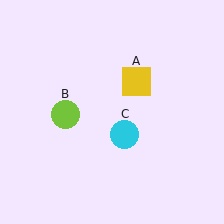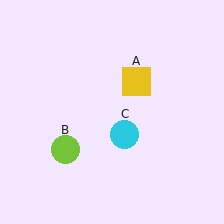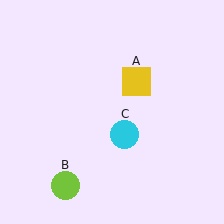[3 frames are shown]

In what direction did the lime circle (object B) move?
The lime circle (object B) moved down.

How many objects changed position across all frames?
1 object changed position: lime circle (object B).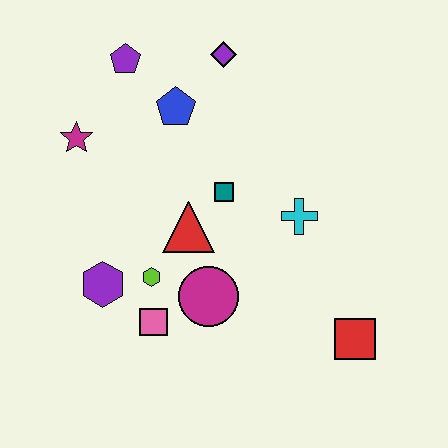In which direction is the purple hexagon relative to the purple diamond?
The purple hexagon is below the purple diamond.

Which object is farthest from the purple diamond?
The red square is farthest from the purple diamond.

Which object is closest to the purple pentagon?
The blue pentagon is closest to the purple pentagon.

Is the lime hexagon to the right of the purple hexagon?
Yes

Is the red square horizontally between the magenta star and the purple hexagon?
No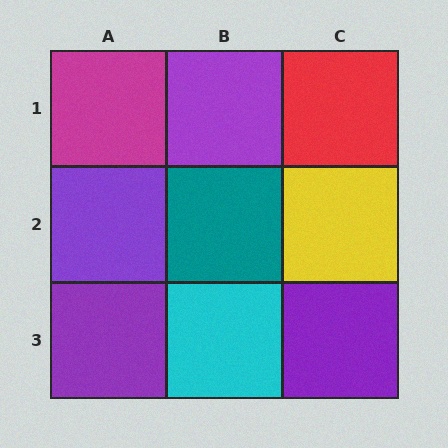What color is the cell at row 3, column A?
Purple.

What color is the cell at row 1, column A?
Magenta.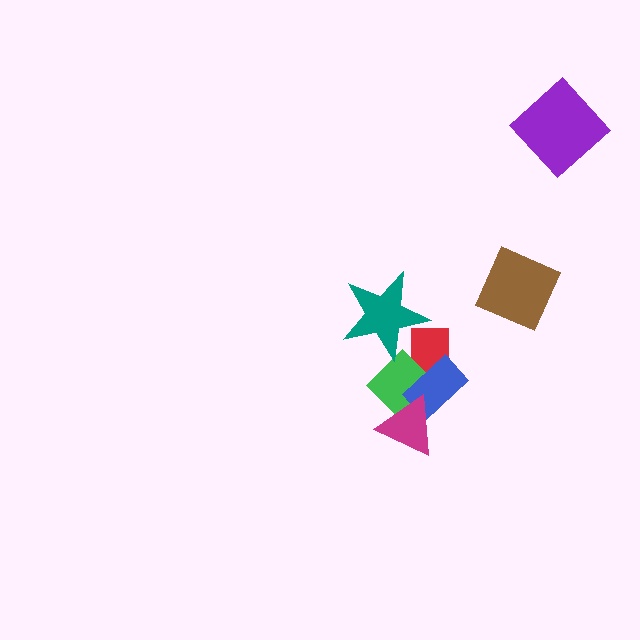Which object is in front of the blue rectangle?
The magenta triangle is in front of the blue rectangle.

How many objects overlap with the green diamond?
4 objects overlap with the green diamond.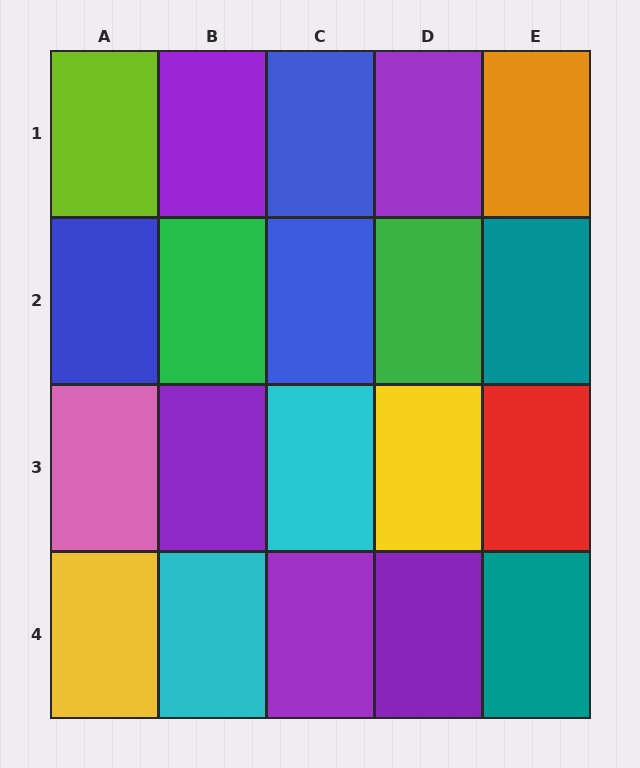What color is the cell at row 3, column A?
Pink.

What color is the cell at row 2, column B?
Green.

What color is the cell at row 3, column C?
Cyan.